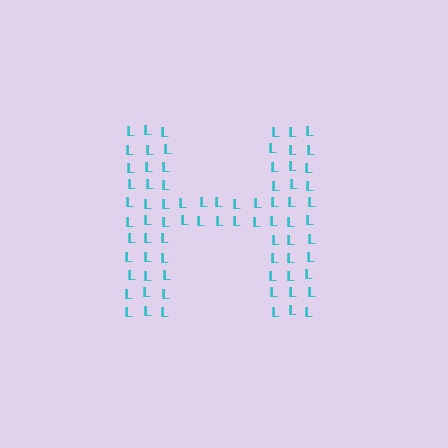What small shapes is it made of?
It is made of small letter L's.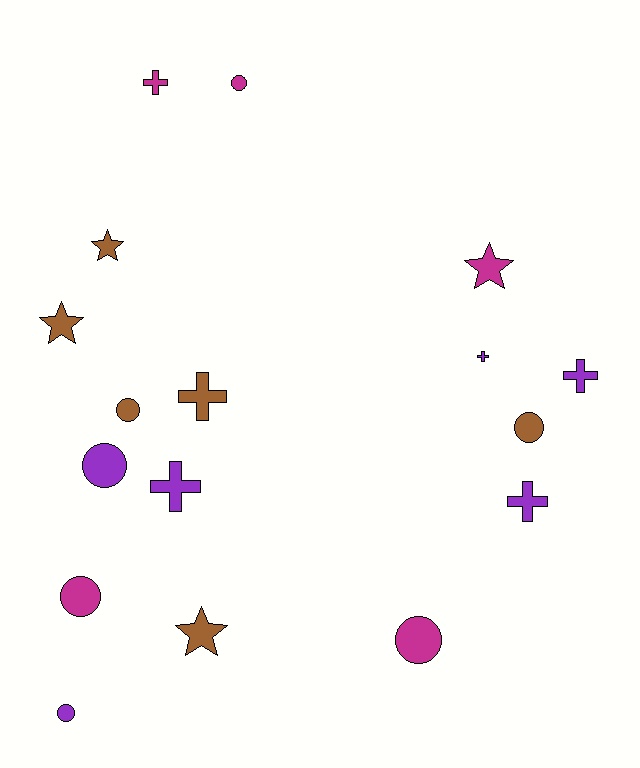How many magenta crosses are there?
There is 1 magenta cross.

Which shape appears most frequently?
Circle, with 7 objects.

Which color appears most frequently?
Purple, with 6 objects.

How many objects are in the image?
There are 17 objects.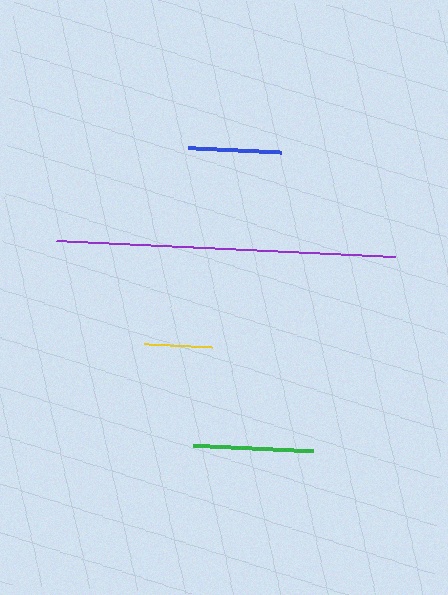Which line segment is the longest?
The purple line is the longest at approximately 339 pixels.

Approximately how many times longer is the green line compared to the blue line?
The green line is approximately 1.3 times the length of the blue line.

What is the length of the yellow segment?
The yellow segment is approximately 67 pixels long.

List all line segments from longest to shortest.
From longest to shortest: purple, green, blue, yellow.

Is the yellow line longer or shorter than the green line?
The green line is longer than the yellow line.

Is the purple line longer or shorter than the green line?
The purple line is longer than the green line.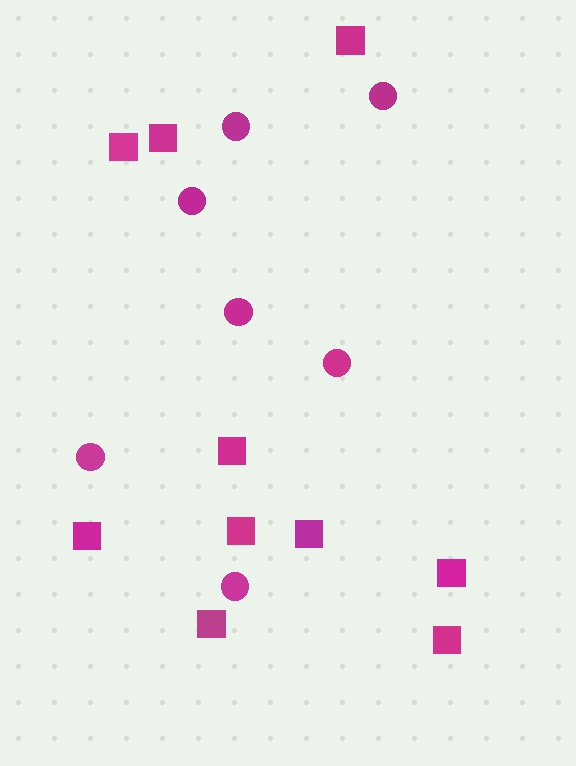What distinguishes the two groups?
There are 2 groups: one group of squares (10) and one group of circles (7).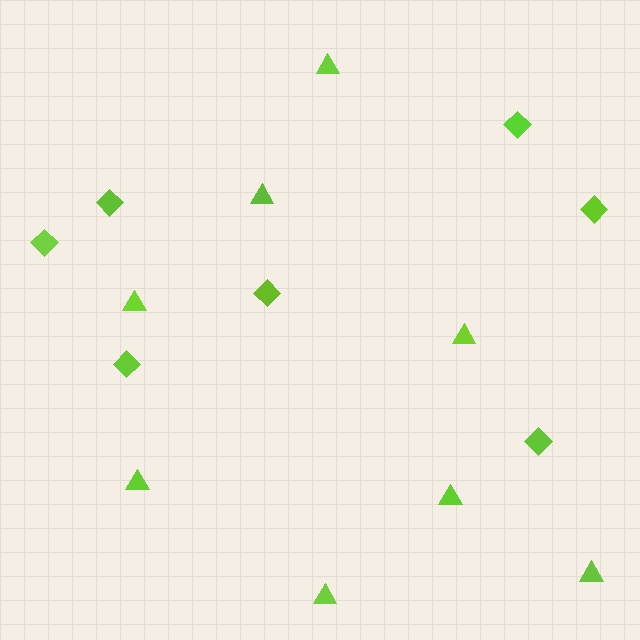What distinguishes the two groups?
There are 2 groups: one group of diamonds (7) and one group of triangles (8).